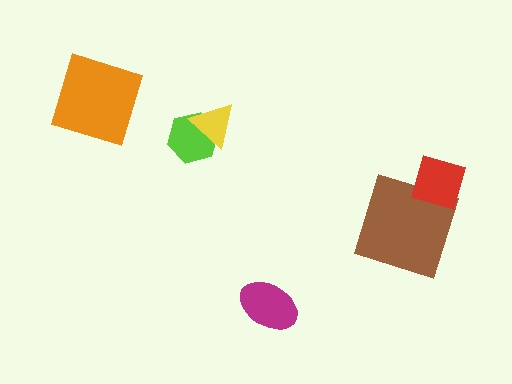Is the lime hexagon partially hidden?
Yes, it is partially covered by another shape.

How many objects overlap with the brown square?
1 object overlaps with the brown square.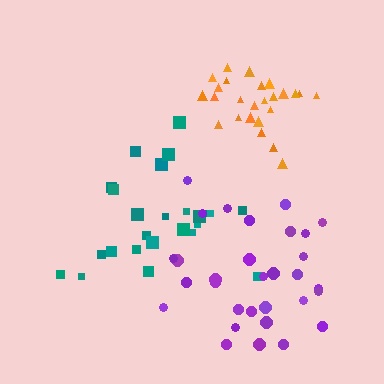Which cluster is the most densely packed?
Orange.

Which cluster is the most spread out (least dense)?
Purple.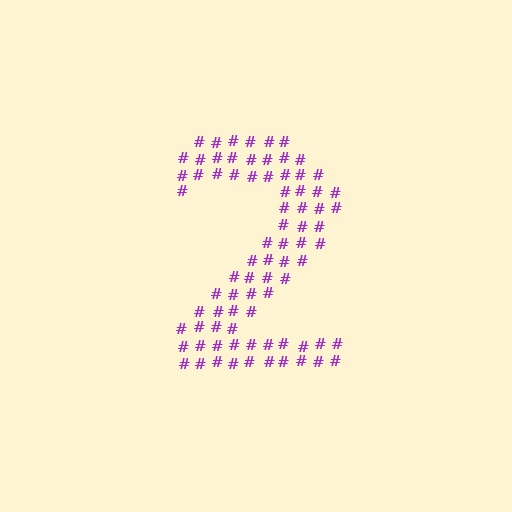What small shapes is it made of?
It is made of small hash symbols.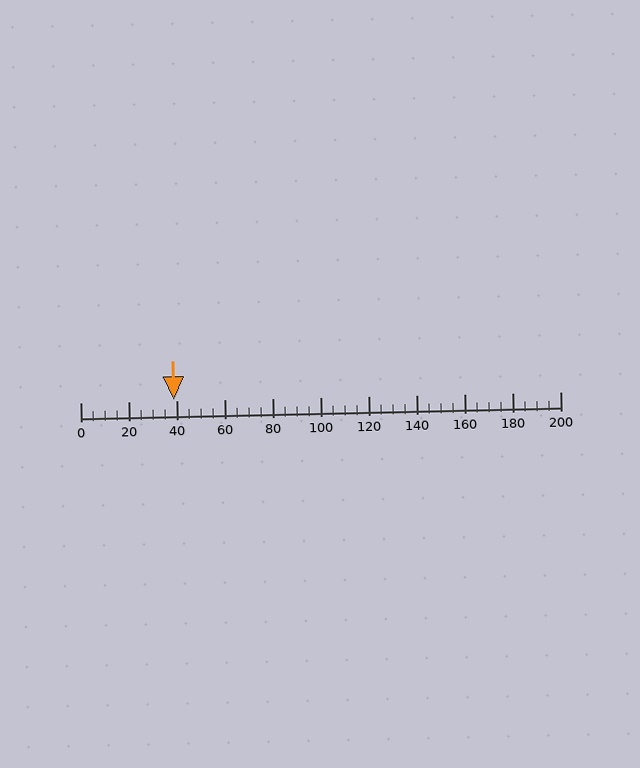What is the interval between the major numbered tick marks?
The major tick marks are spaced 20 units apart.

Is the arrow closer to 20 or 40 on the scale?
The arrow is closer to 40.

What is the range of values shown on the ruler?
The ruler shows values from 0 to 200.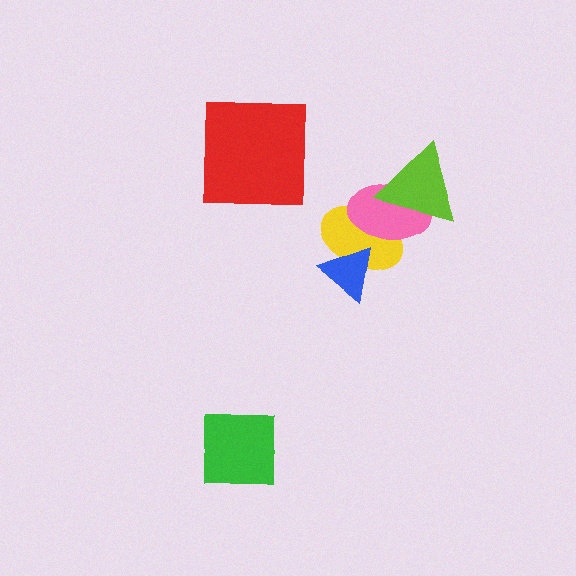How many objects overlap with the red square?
0 objects overlap with the red square.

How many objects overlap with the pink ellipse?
2 objects overlap with the pink ellipse.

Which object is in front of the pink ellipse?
The lime triangle is in front of the pink ellipse.